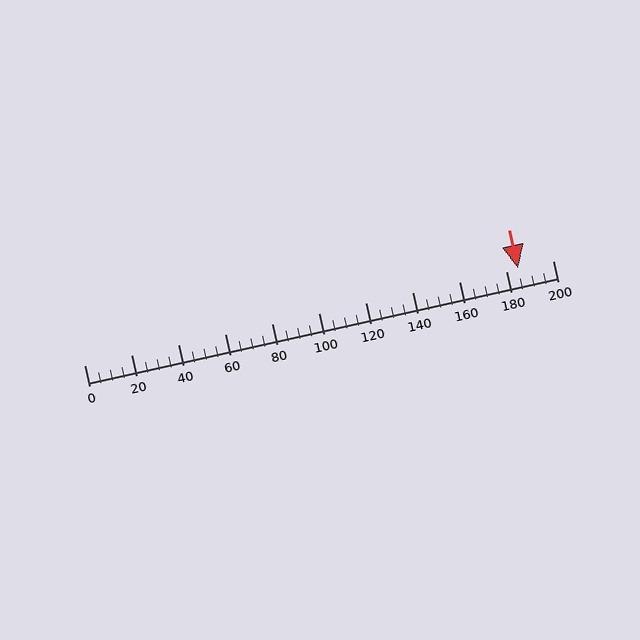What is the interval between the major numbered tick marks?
The major tick marks are spaced 20 units apart.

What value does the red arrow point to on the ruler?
The red arrow points to approximately 185.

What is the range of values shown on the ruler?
The ruler shows values from 0 to 200.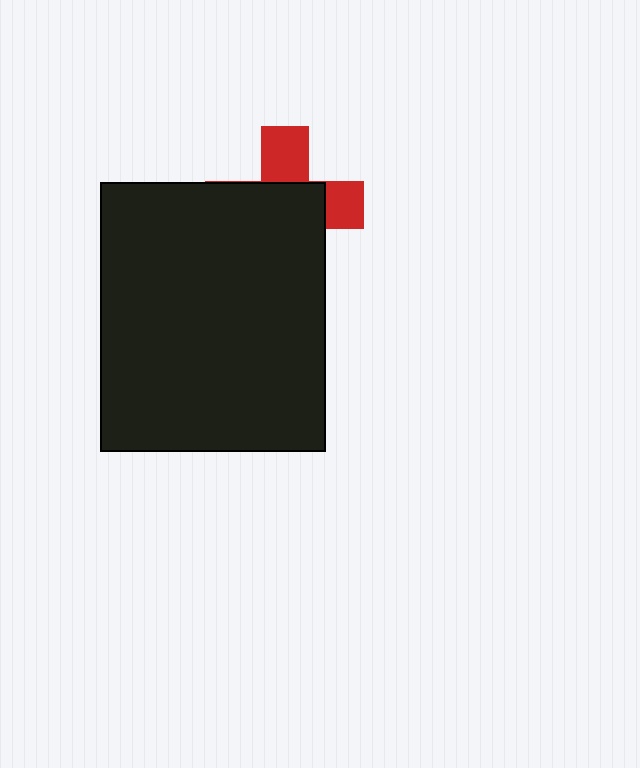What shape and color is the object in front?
The object in front is a black rectangle.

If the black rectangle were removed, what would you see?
You would see the complete red cross.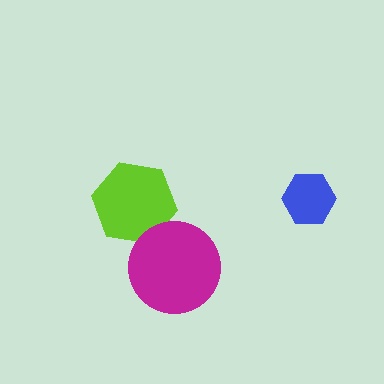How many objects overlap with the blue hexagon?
0 objects overlap with the blue hexagon.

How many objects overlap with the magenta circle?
1 object overlaps with the magenta circle.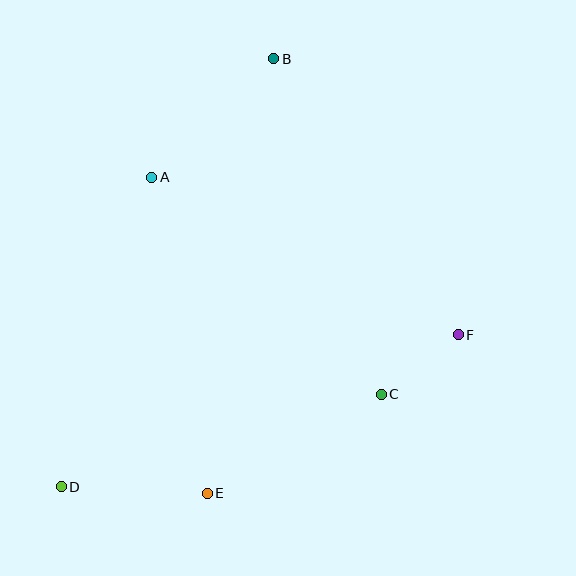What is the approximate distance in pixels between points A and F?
The distance between A and F is approximately 345 pixels.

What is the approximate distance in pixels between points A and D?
The distance between A and D is approximately 322 pixels.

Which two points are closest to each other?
Points C and F are closest to each other.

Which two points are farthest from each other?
Points B and D are farthest from each other.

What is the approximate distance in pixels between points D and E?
The distance between D and E is approximately 146 pixels.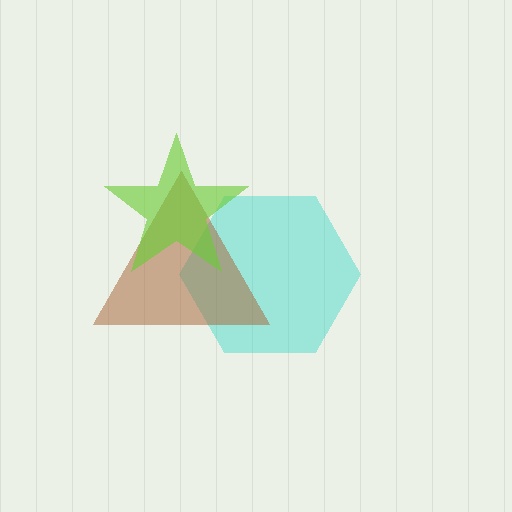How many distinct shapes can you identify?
There are 3 distinct shapes: a cyan hexagon, a brown triangle, a lime star.